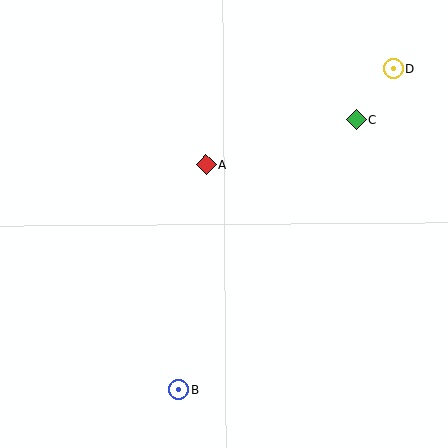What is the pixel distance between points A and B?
The distance between A and B is 227 pixels.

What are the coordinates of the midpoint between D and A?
The midpoint between D and A is at (300, 117).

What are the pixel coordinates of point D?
Point D is at (393, 68).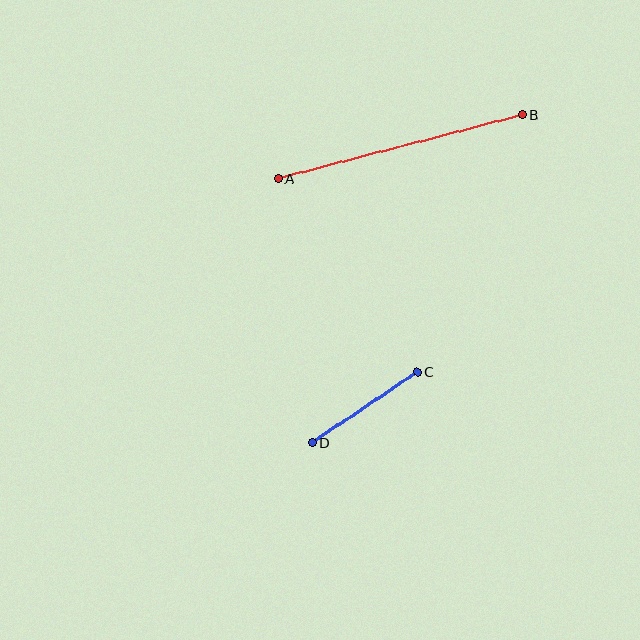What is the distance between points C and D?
The distance is approximately 126 pixels.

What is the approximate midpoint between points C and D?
The midpoint is at approximately (365, 407) pixels.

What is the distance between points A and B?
The distance is approximately 253 pixels.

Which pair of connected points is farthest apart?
Points A and B are farthest apart.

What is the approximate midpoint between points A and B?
The midpoint is at approximately (400, 147) pixels.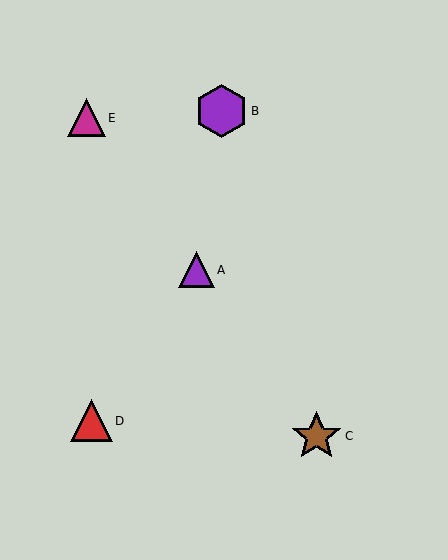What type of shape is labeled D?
Shape D is a red triangle.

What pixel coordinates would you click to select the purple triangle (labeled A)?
Click at (196, 270) to select the purple triangle A.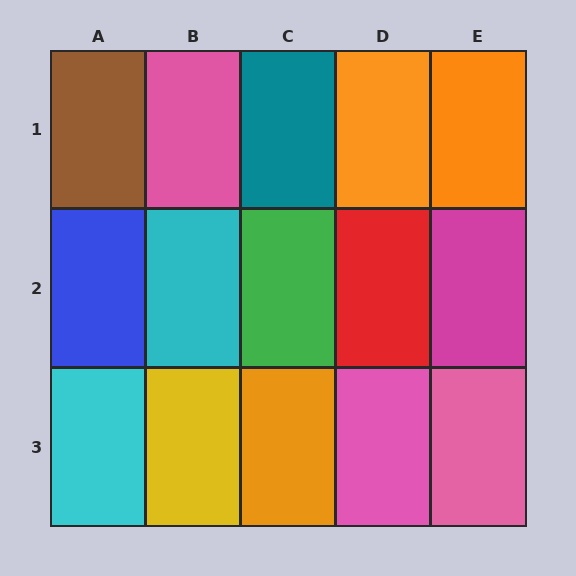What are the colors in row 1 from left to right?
Brown, pink, teal, orange, orange.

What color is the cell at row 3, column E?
Pink.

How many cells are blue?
1 cell is blue.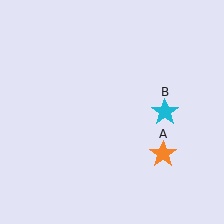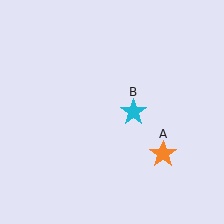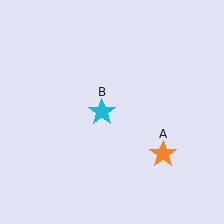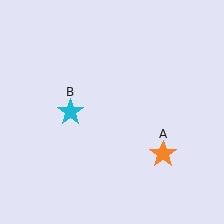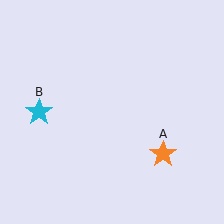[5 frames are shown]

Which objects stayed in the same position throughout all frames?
Orange star (object A) remained stationary.